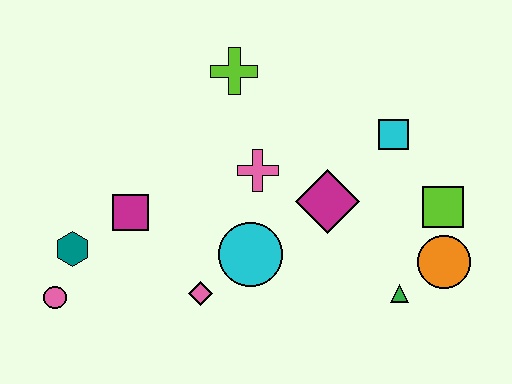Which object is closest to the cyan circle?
The pink diamond is closest to the cyan circle.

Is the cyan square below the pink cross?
No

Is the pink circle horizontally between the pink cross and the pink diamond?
No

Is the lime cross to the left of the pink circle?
No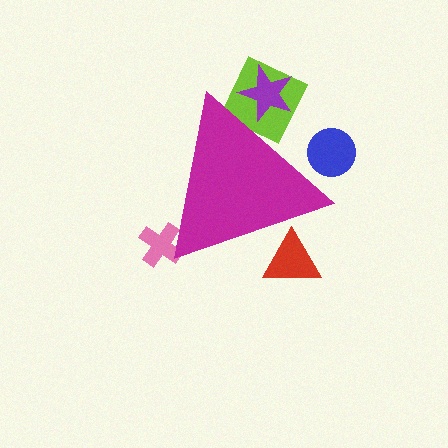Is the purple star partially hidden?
Yes, the purple star is partially hidden behind the magenta triangle.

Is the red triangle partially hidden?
Yes, the red triangle is partially hidden behind the magenta triangle.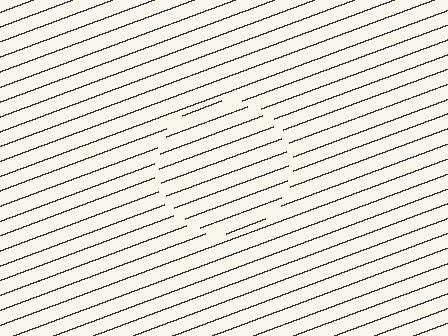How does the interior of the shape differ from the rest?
The interior of the shape contains the same grating, shifted by half a period — the contour is defined by the phase discontinuity where line-ends from the inner and outer gratings abut.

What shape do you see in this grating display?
An illusory circle. The interior of the shape contains the same grating, shifted by half a period — the contour is defined by the phase discontinuity where line-ends from the inner and outer gratings abut.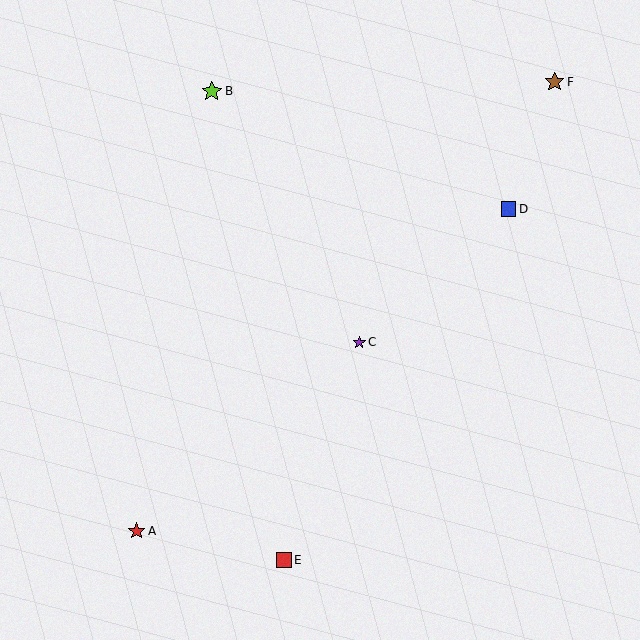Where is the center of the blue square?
The center of the blue square is at (509, 209).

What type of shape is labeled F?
Shape F is a brown star.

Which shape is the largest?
The lime star (labeled B) is the largest.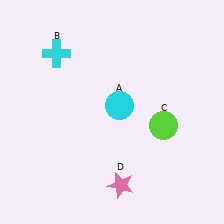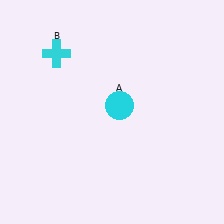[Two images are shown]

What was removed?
The lime circle (C), the pink star (D) were removed in Image 2.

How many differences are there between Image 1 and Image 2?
There are 2 differences between the two images.